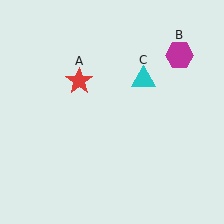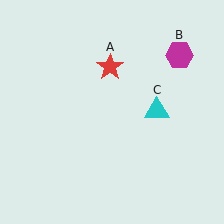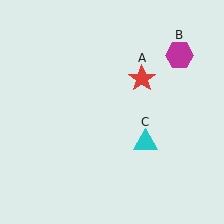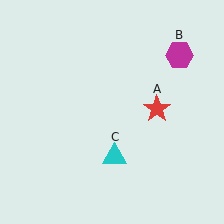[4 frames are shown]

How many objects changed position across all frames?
2 objects changed position: red star (object A), cyan triangle (object C).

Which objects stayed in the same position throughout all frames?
Magenta hexagon (object B) remained stationary.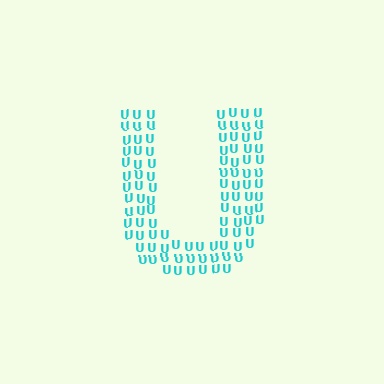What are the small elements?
The small elements are letter U's.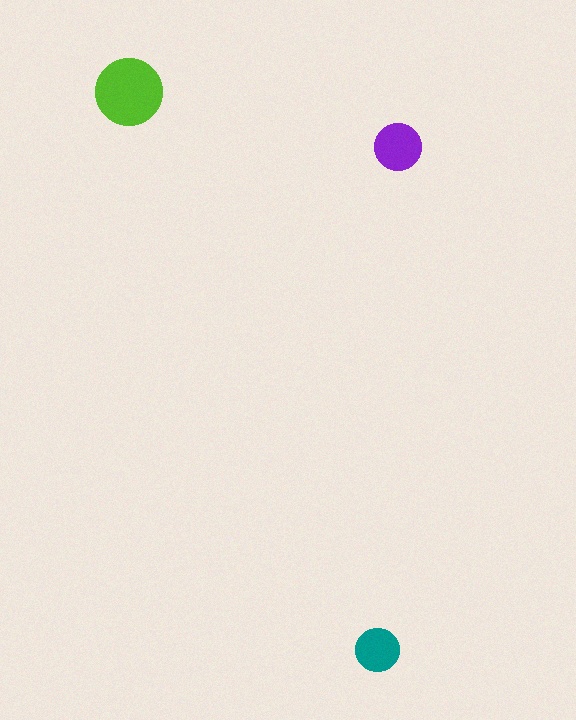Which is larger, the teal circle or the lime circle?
The lime one.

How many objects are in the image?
There are 3 objects in the image.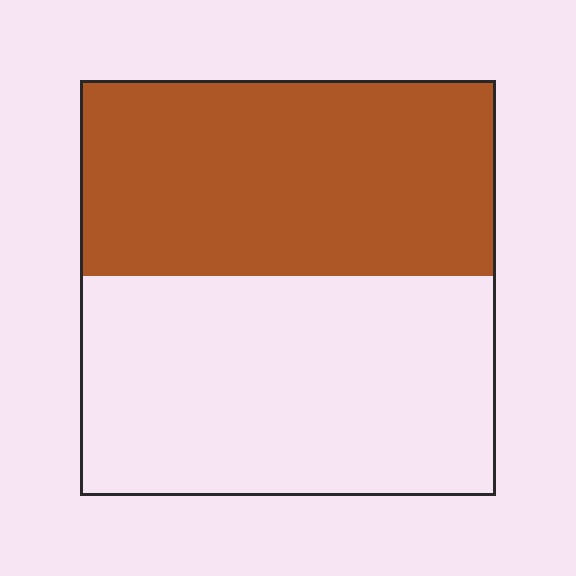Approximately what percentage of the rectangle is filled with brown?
Approximately 45%.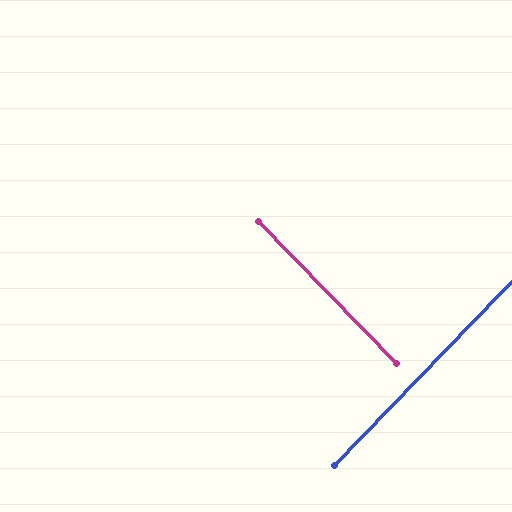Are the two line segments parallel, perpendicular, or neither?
Perpendicular — they meet at approximately 88°.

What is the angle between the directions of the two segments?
Approximately 88 degrees.